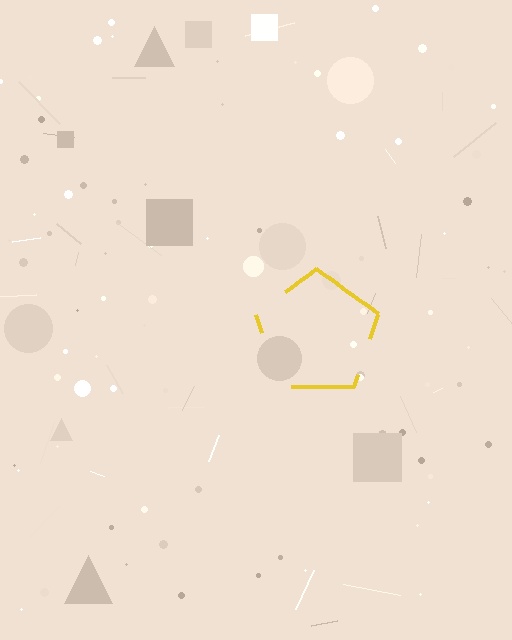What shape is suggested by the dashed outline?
The dashed outline suggests a pentagon.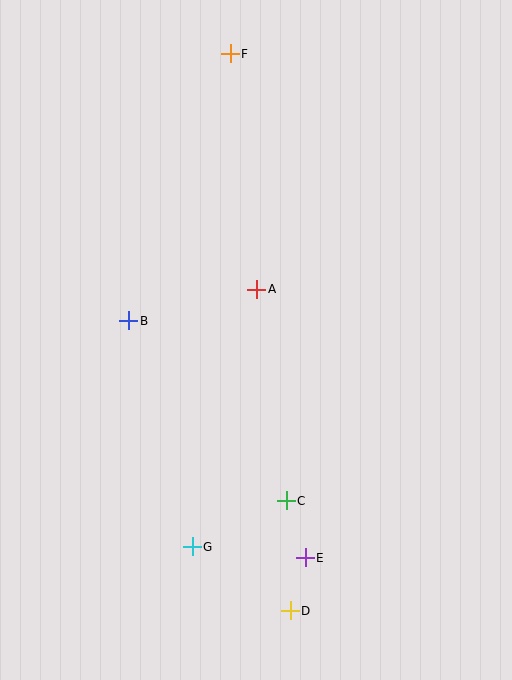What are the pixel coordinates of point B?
Point B is at (129, 321).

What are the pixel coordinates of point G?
Point G is at (192, 547).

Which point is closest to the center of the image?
Point A at (257, 289) is closest to the center.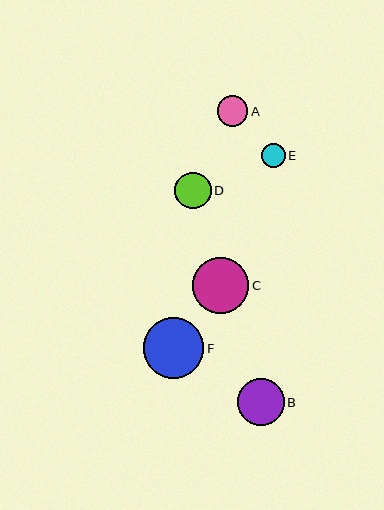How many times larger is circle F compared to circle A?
Circle F is approximately 2.0 times the size of circle A.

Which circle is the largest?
Circle F is the largest with a size of approximately 61 pixels.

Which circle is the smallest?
Circle E is the smallest with a size of approximately 24 pixels.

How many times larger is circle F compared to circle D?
Circle F is approximately 1.7 times the size of circle D.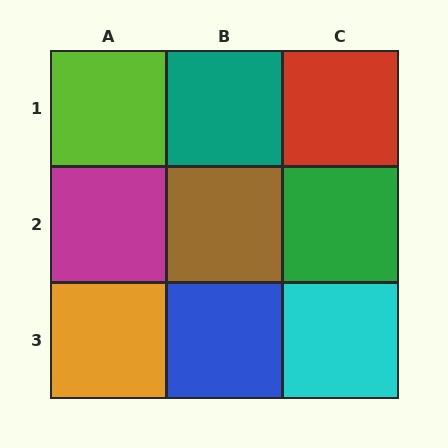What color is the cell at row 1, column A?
Lime.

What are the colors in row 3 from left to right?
Orange, blue, cyan.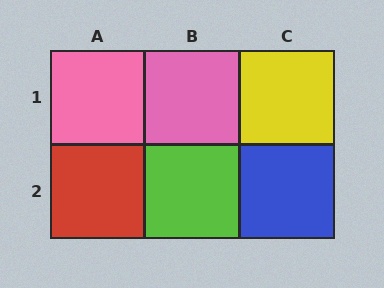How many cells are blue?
1 cell is blue.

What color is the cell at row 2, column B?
Lime.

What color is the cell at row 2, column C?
Blue.